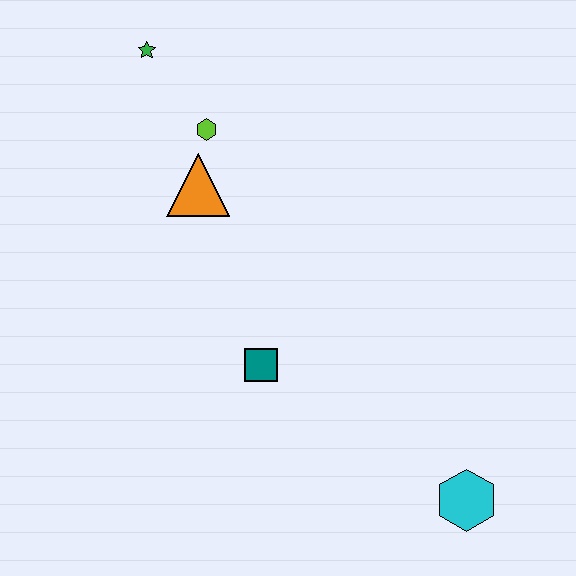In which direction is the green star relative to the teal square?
The green star is above the teal square.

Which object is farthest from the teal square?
The green star is farthest from the teal square.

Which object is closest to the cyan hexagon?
The teal square is closest to the cyan hexagon.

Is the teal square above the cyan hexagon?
Yes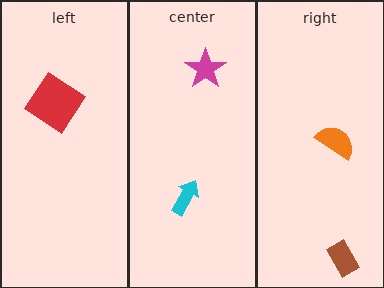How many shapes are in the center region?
2.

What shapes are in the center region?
The cyan arrow, the magenta star.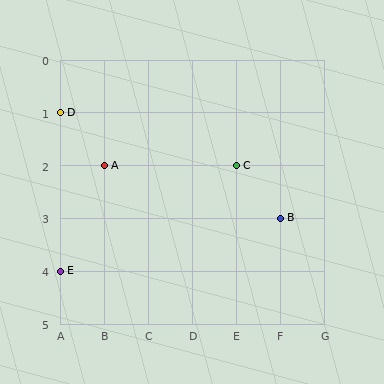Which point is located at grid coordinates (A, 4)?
Point E is at (A, 4).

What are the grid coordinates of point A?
Point A is at grid coordinates (B, 2).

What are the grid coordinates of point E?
Point E is at grid coordinates (A, 4).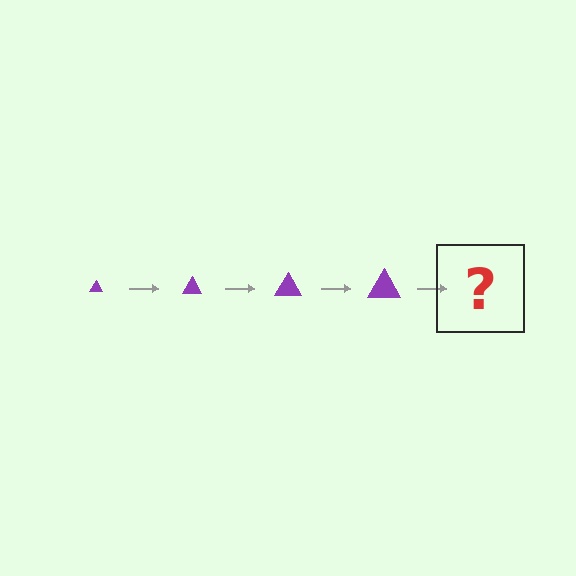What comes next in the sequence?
The next element should be a purple triangle, larger than the previous one.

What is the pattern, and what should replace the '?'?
The pattern is that the triangle gets progressively larger each step. The '?' should be a purple triangle, larger than the previous one.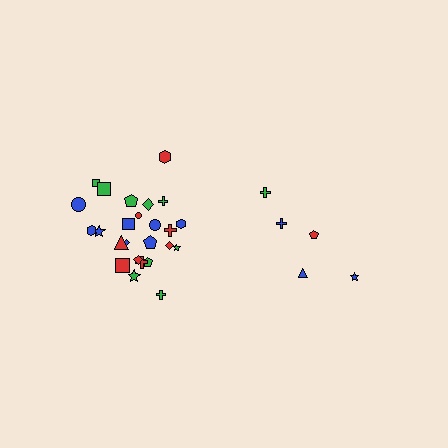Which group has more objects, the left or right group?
The left group.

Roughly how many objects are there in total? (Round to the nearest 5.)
Roughly 30 objects in total.